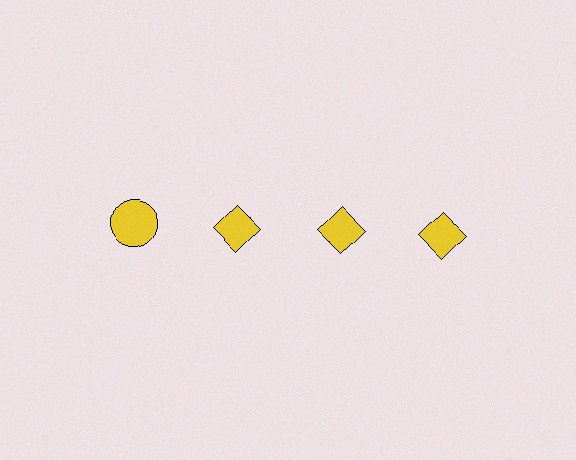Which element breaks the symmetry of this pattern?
The yellow circle in the top row, leftmost column breaks the symmetry. All other shapes are yellow diamonds.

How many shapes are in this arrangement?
There are 4 shapes arranged in a grid pattern.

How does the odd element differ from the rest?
It has a different shape: circle instead of diamond.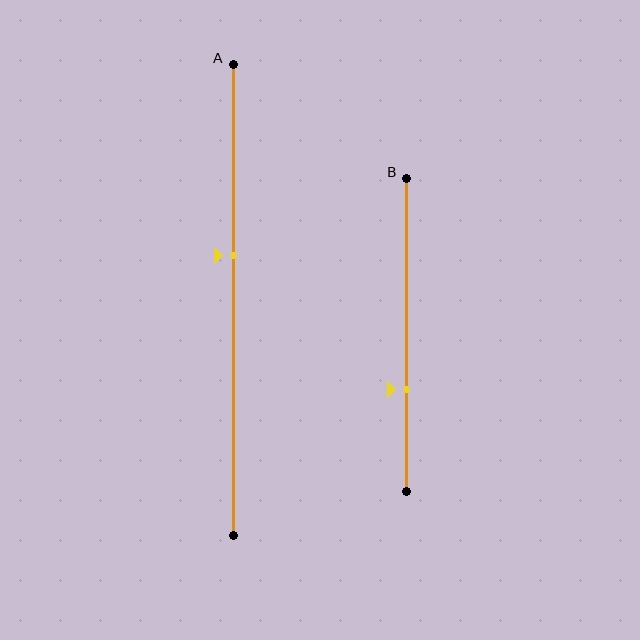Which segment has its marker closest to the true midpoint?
Segment A has its marker closest to the true midpoint.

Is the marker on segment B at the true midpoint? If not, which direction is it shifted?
No, the marker on segment B is shifted downward by about 17% of the segment length.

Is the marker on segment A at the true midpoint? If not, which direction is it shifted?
No, the marker on segment A is shifted upward by about 9% of the segment length.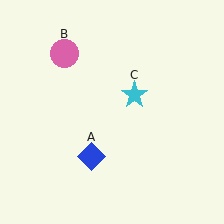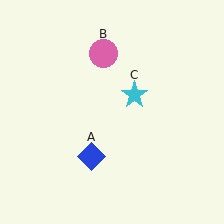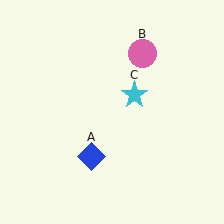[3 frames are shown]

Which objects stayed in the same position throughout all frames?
Blue diamond (object A) and cyan star (object C) remained stationary.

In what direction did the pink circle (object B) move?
The pink circle (object B) moved right.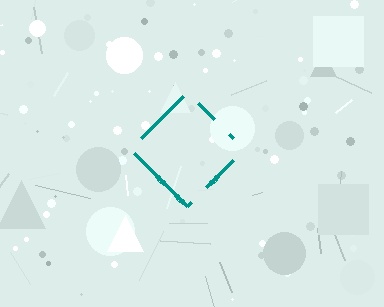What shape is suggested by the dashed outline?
The dashed outline suggests a diamond.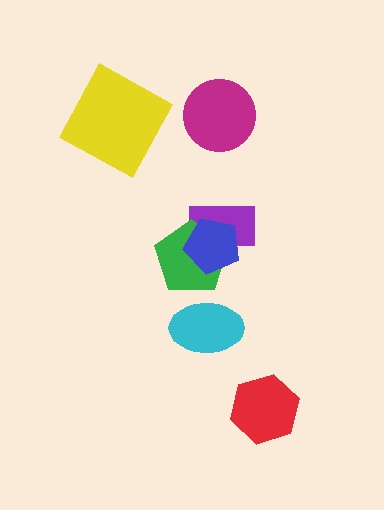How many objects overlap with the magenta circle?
0 objects overlap with the magenta circle.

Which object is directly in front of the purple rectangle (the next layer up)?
The green pentagon is directly in front of the purple rectangle.